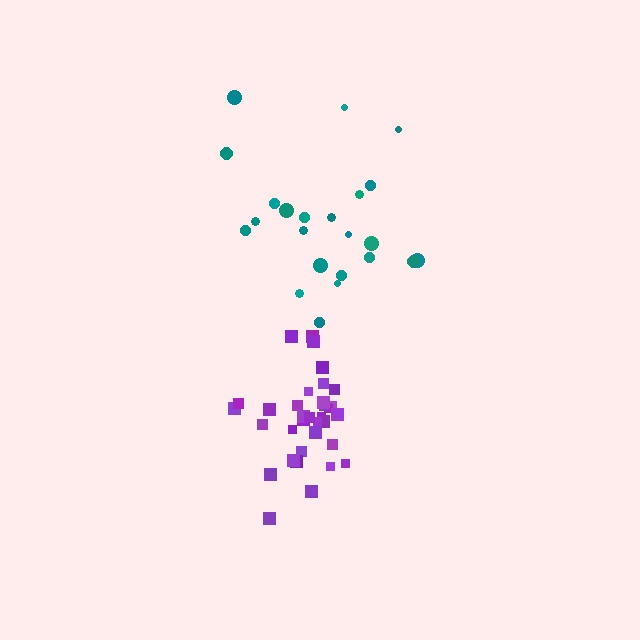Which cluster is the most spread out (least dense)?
Teal.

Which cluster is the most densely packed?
Purple.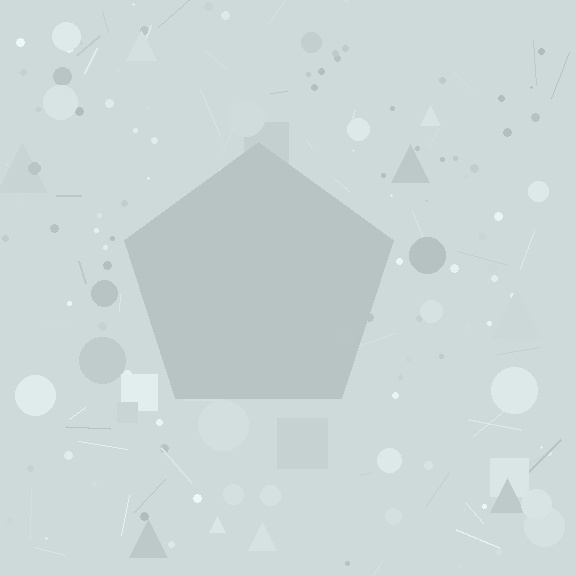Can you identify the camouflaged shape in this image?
The camouflaged shape is a pentagon.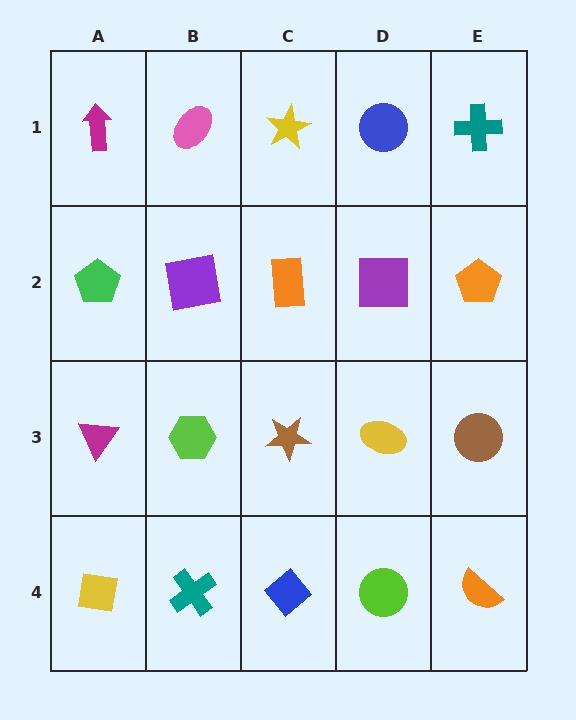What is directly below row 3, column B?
A teal cross.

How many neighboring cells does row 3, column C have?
4.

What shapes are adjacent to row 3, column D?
A purple square (row 2, column D), a lime circle (row 4, column D), a brown star (row 3, column C), a brown circle (row 3, column E).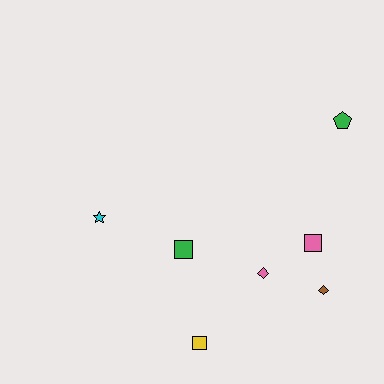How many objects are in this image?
There are 7 objects.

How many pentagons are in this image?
There is 1 pentagon.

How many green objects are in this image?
There are 2 green objects.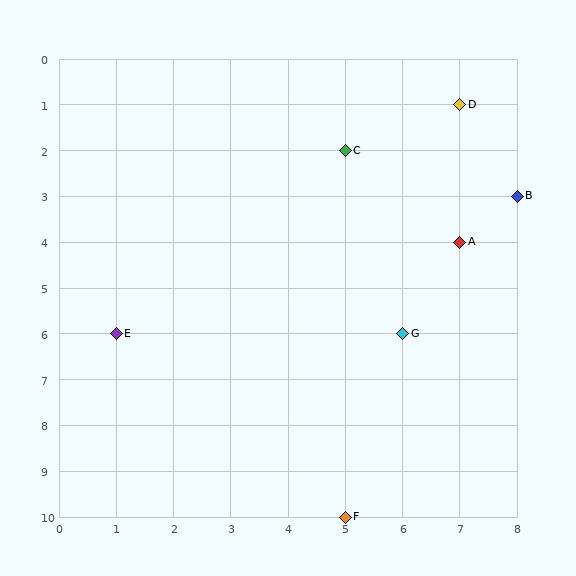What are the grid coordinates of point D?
Point D is at grid coordinates (7, 1).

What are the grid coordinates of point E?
Point E is at grid coordinates (1, 6).